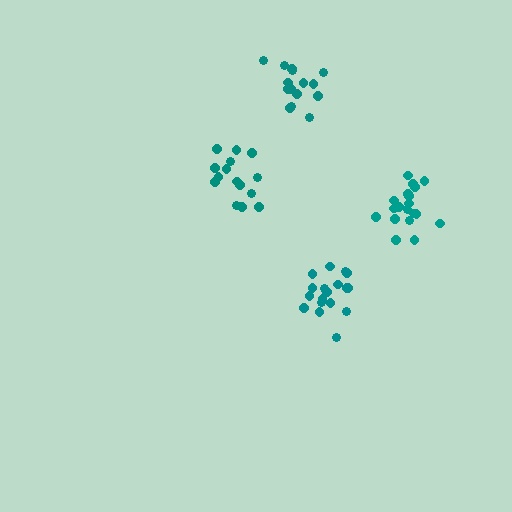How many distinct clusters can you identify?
There are 4 distinct clusters.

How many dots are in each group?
Group 1: 15 dots, Group 2: 15 dots, Group 3: 18 dots, Group 4: 19 dots (67 total).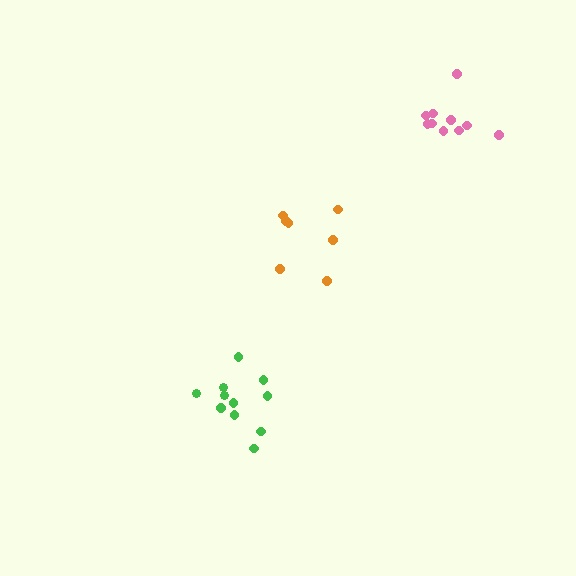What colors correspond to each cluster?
The clusters are colored: green, orange, pink.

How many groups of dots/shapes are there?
There are 3 groups.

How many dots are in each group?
Group 1: 11 dots, Group 2: 8 dots, Group 3: 10 dots (29 total).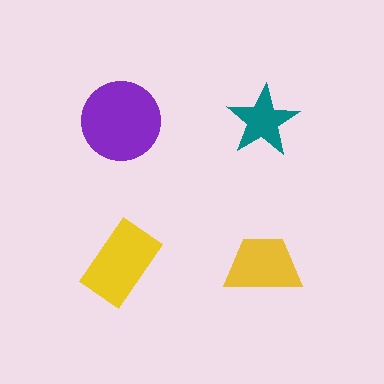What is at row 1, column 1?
A purple circle.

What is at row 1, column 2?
A teal star.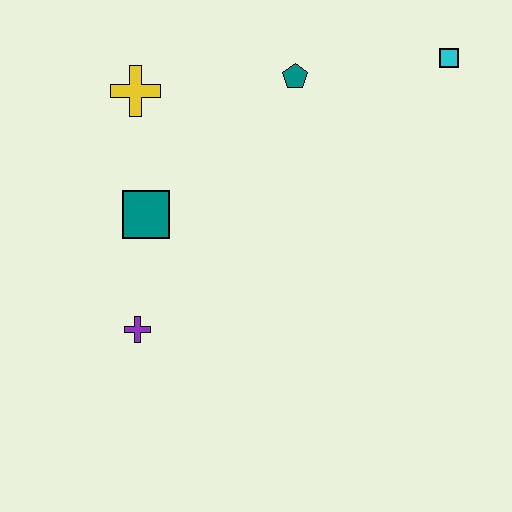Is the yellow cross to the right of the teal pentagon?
No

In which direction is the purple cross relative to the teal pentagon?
The purple cross is below the teal pentagon.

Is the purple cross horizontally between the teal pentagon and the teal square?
No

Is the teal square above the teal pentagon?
No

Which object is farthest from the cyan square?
The purple cross is farthest from the cyan square.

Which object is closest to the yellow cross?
The teal square is closest to the yellow cross.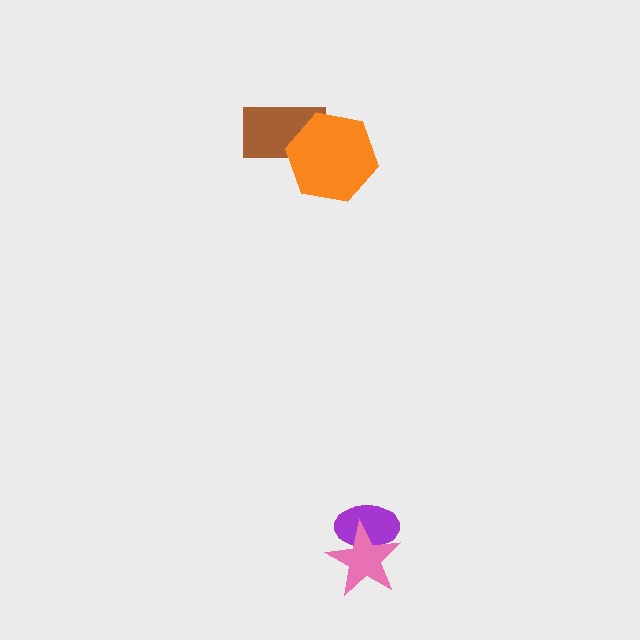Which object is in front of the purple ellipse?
The pink star is in front of the purple ellipse.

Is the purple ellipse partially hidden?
Yes, it is partially covered by another shape.